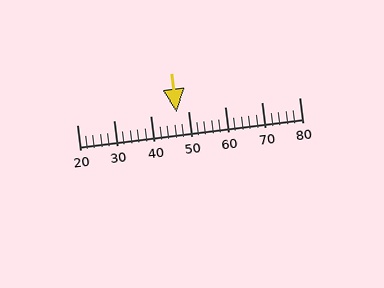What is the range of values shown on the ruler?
The ruler shows values from 20 to 80.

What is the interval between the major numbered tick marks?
The major tick marks are spaced 10 units apart.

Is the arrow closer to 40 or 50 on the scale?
The arrow is closer to 50.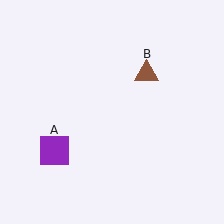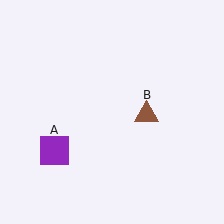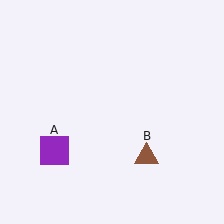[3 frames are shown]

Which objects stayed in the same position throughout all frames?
Purple square (object A) remained stationary.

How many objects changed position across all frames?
1 object changed position: brown triangle (object B).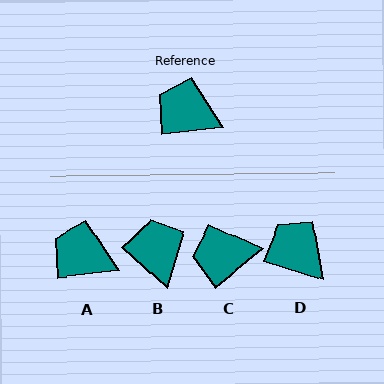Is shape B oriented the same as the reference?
No, it is off by about 50 degrees.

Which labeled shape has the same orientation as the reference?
A.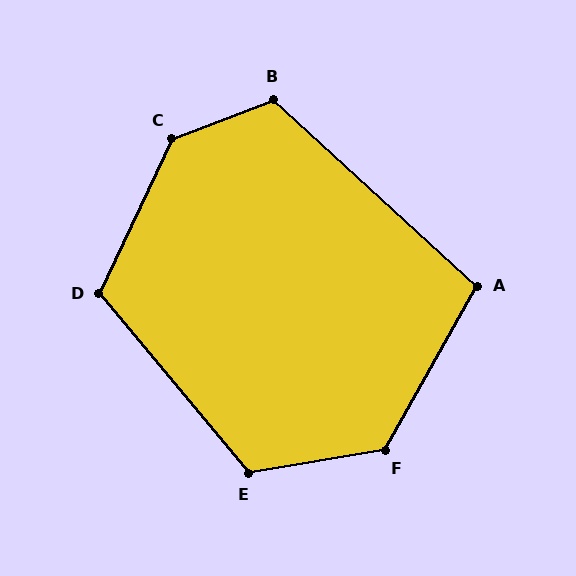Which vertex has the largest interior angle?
C, at approximately 136 degrees.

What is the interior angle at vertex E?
Approximately 120 degrees (obtuse).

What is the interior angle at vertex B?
Approximately 116 degrees (obtuse).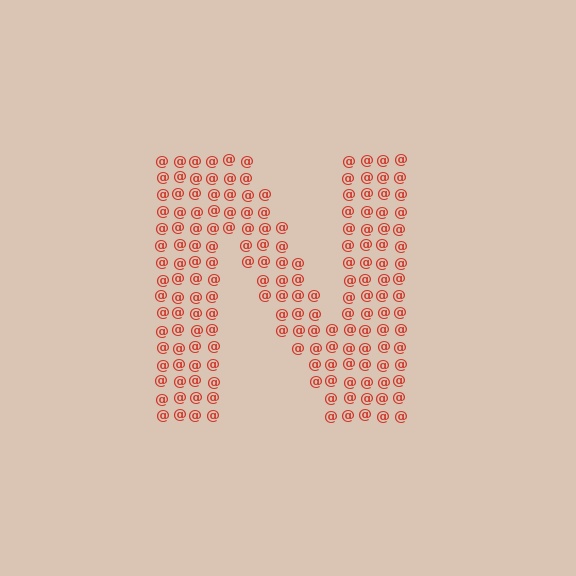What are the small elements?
The small elements are at signs.